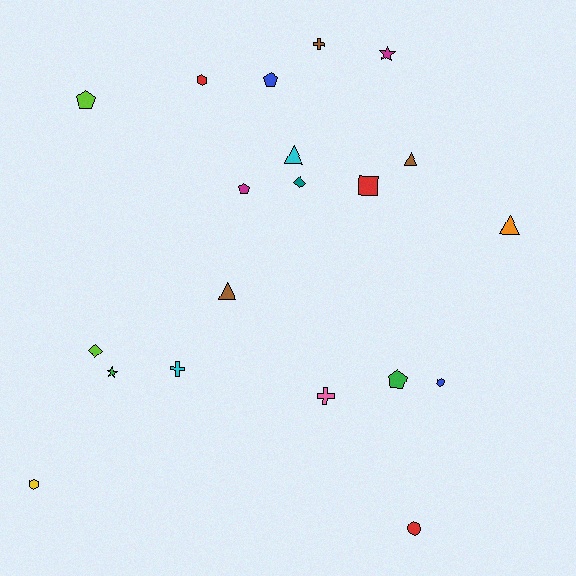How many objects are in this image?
There are 20 objects.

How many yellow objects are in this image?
There is 1 yellow object.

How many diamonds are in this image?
There are 2 diamonds.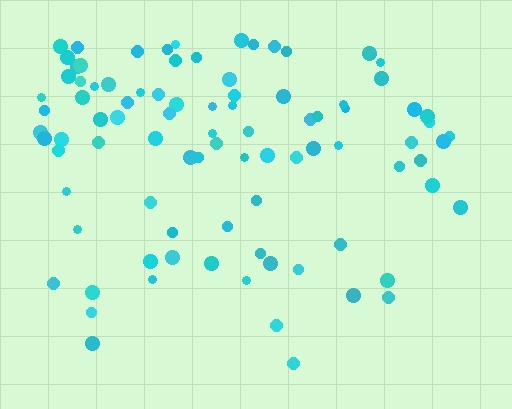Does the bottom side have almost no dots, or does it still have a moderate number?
Still a moderate number, just noticeably fewer than the top.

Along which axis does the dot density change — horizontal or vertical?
Vertical.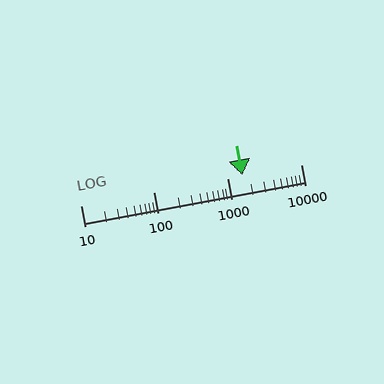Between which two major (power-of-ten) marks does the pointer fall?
The pointer is between 1000 and 10000.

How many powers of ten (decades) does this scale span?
The scale spans 3 decades, from 10 to 10000.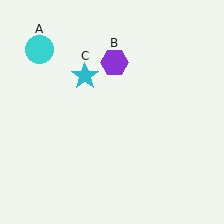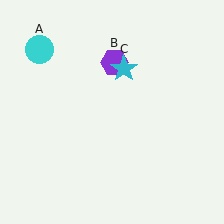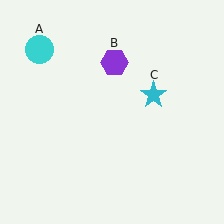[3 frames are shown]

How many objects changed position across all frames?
1 object changed position: cyan star (object C).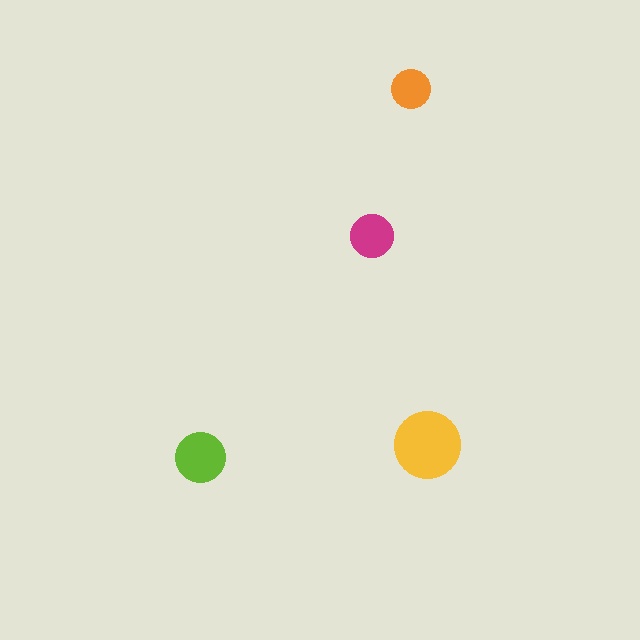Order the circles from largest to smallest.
the yellow one, the lime one, the magenta one, the orange one.